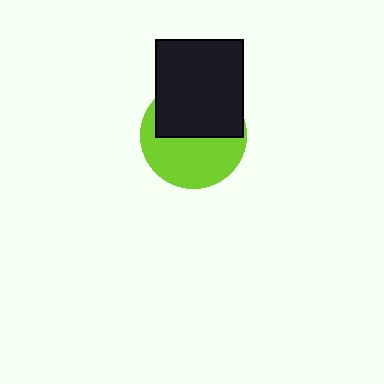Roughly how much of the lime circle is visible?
About half of it is visible (roughly 53%).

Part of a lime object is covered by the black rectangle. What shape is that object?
It is a circle.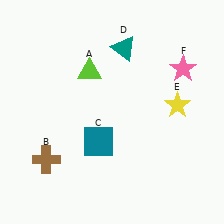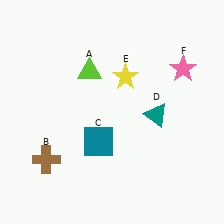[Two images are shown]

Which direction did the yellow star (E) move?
The yellow star (E) moved left.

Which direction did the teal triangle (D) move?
The teal triangle (D) moved down.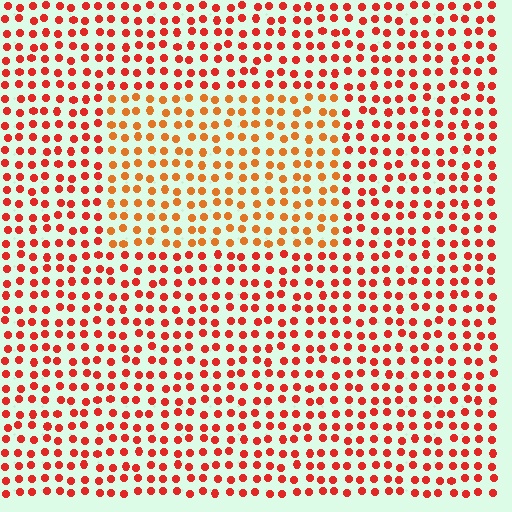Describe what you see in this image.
The image is filled with small red elements in a uniform arrangement. A rectangle-shaped region is visible where the elements are tinted to a slightly different hue, forming a subtle color boundary.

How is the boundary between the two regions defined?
The boundary is defined purely by a slight shift in hue (about 25 degrees). Spacing, size, and orientation are identical on both sides.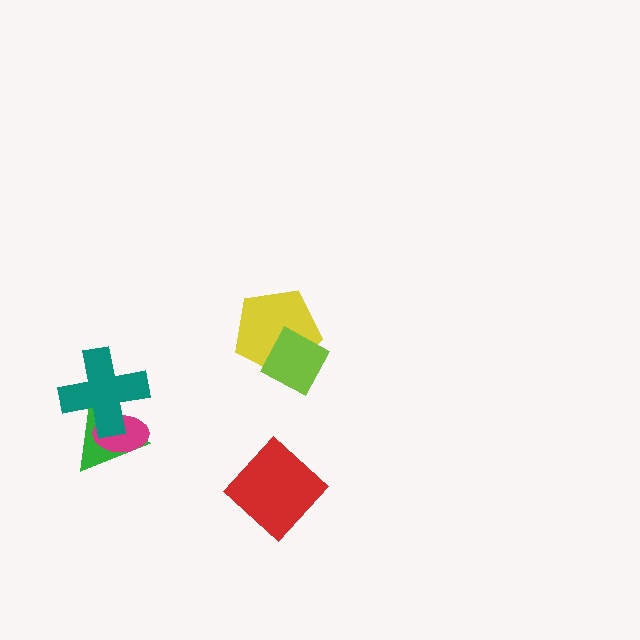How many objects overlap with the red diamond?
0 objects overlap with the red diamond.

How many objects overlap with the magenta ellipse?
2 objects overlap with the magenta ellipse.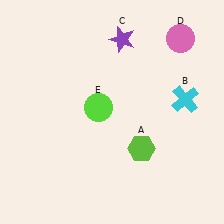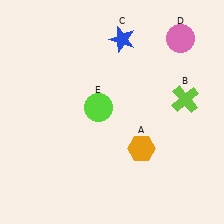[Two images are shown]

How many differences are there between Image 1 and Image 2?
There are 3 differences between the two images.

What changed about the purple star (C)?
In Image 1, C is purple. In Image 2, it changed to blue.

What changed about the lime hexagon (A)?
In Image 1, A is lime. In Image 2, it changed to orange.